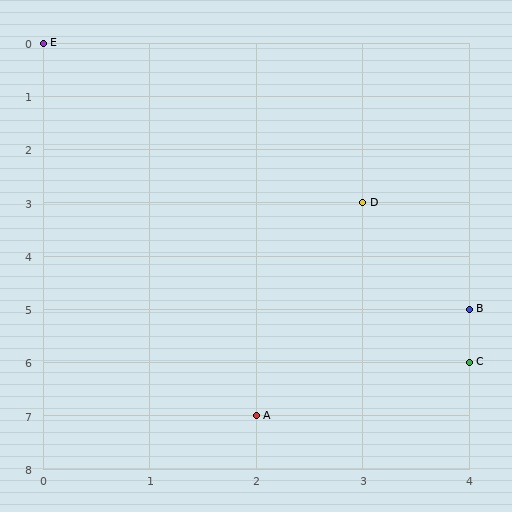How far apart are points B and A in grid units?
Points B and A are 2 columns and 2 rows apart (about 2.8 grid units diagonally).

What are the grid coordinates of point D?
Point D is at grid coordinates (3, 3).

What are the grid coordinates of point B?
Point B is at grid coordinates (4, 5).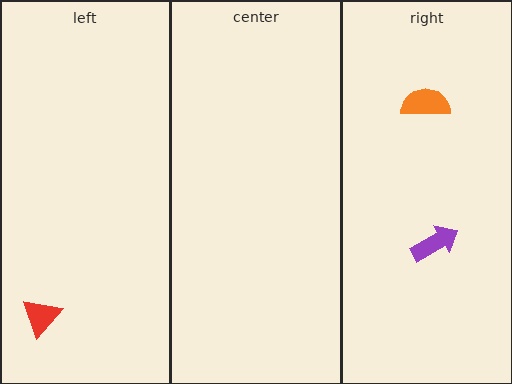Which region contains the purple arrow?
The right region.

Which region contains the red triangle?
The left region.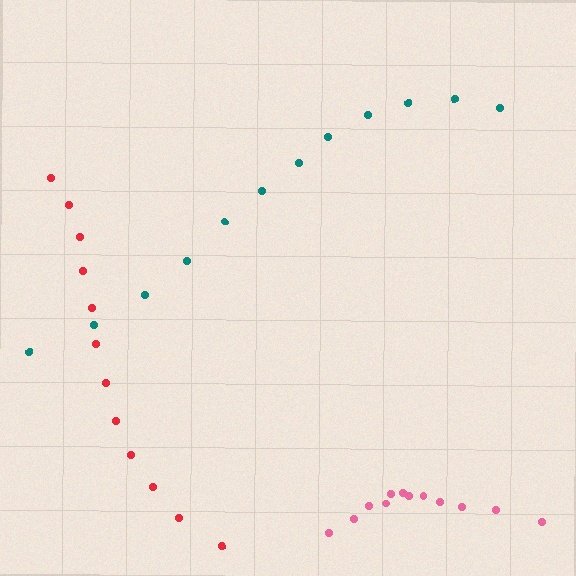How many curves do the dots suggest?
There are 3 distinct paths.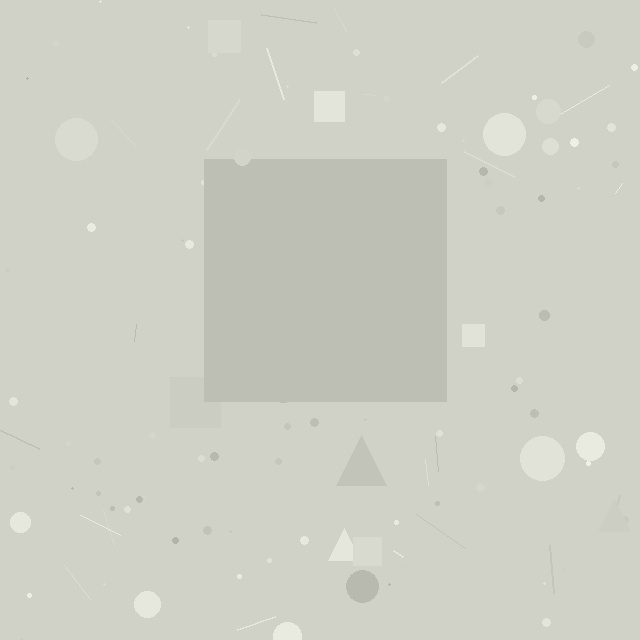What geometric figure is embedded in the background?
A square is embedded in the background.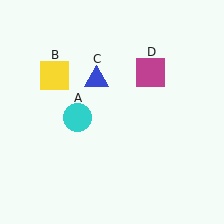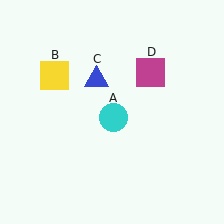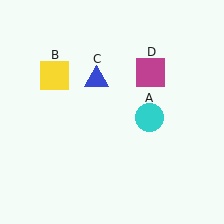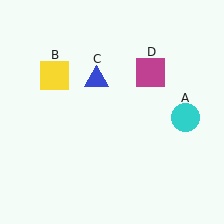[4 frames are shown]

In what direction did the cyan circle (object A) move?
The cyan circle (object A) moved right.